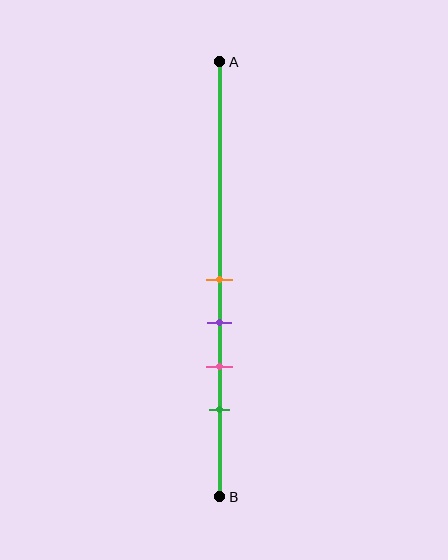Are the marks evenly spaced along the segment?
Yes, the marks are approximately evenly spaced.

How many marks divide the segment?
There are 4 marks dividing the segment.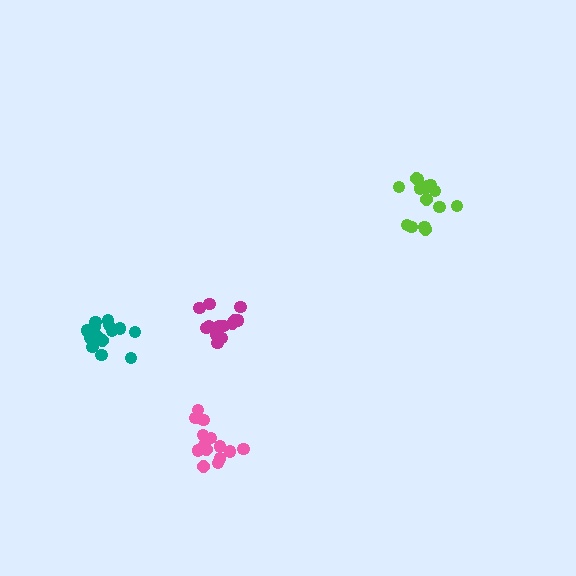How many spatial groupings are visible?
There are 4 spatial groupings.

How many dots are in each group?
Group 1: 13 dots, Group 2: 14 dots, Group 3: 14 dots, Group 4: 14 dots (55 total).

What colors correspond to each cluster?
The clusters are colored: magenta, teal, lime, pink.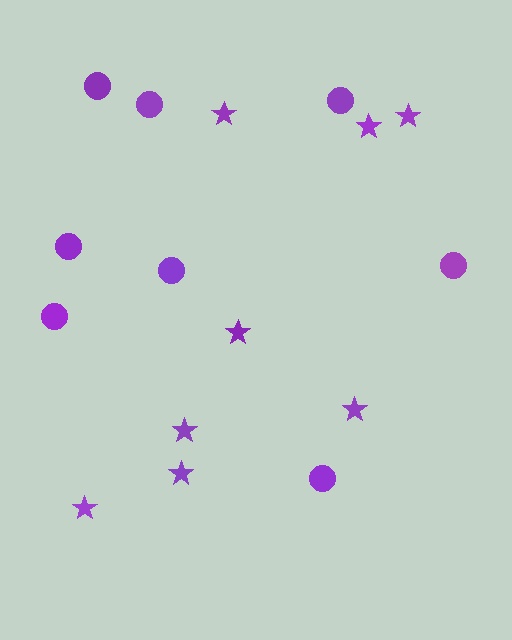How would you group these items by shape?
There are 2 groups: one group of stars (8) and one group of circles (8).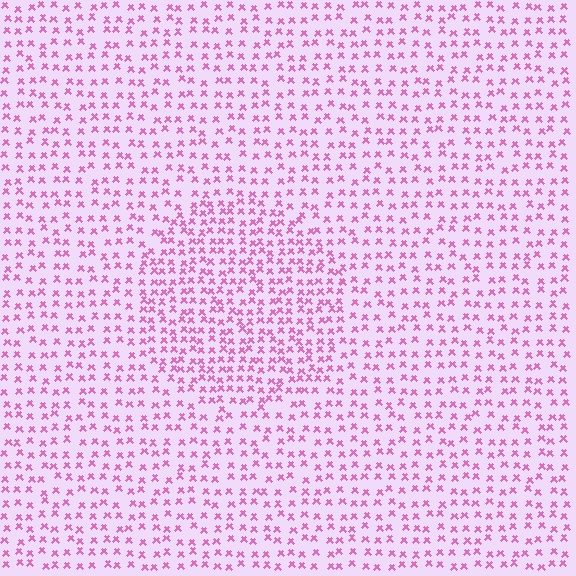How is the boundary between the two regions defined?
The boundary is defined by a change in element density (approximately 1.6x ratio). All elements are the same color, size, and shape.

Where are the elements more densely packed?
The elements are more densely packed inside the circle boundary.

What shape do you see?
I see a circle.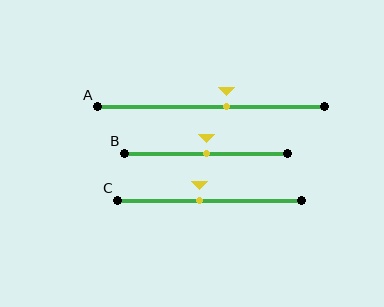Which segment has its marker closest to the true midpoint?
Segment B has its marker closest to the true midpoint.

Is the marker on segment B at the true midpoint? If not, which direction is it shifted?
Yes, the marker on segment B is at the true midpoint.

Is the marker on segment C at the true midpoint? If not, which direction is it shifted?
No, the marker on segment C is shifted to the left by about 5% of the segment length.